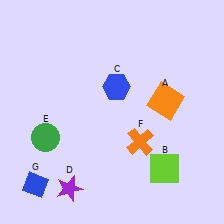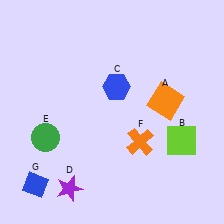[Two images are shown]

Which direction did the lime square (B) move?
The lime square (B) moved up.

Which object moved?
The lime square (B) moved up.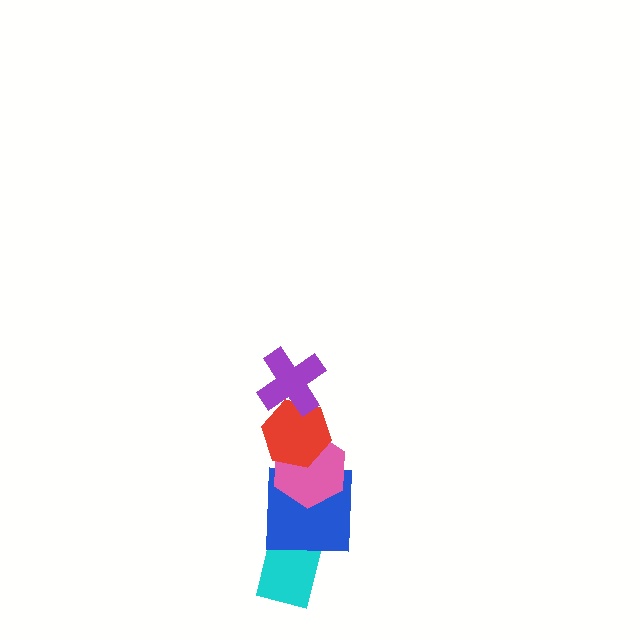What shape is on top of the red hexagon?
The purple cross is on top of the red hexagon.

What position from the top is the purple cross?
The purple cross is 1st from the top.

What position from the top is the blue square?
The blue square is 4th from the top.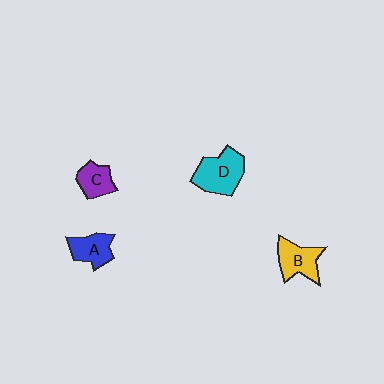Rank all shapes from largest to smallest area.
From largest to smallest: D (cyan), B (yellow), A (blue), C (purple).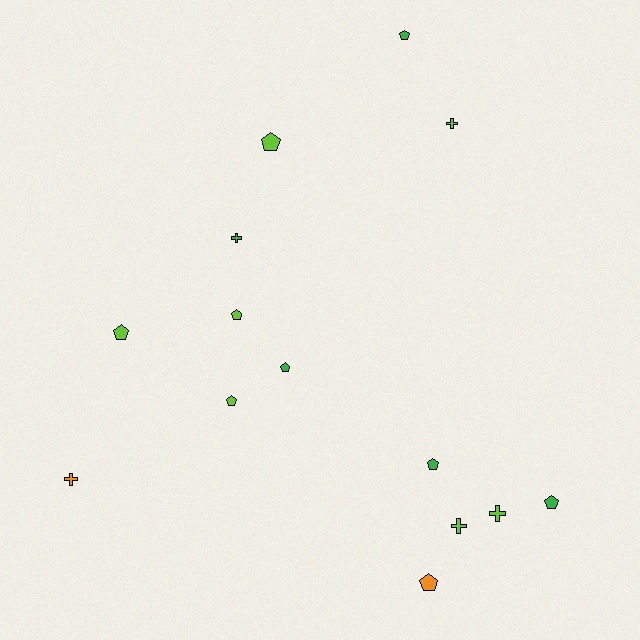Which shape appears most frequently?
Pentagon, with 9 objects.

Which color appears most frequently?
Lime, with 7 objects.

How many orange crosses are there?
There is 1 orange cross.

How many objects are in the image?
There are 14 objects.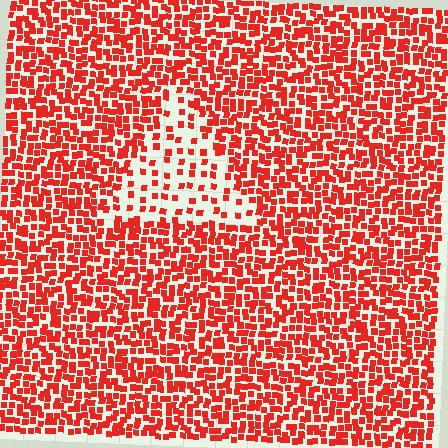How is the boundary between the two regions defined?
The boundary is defined by a change in element density (approximately 2.7x ratio). All elements are the same color, size, and shape.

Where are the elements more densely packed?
The elements are more densely packed outside the triangle boundary.